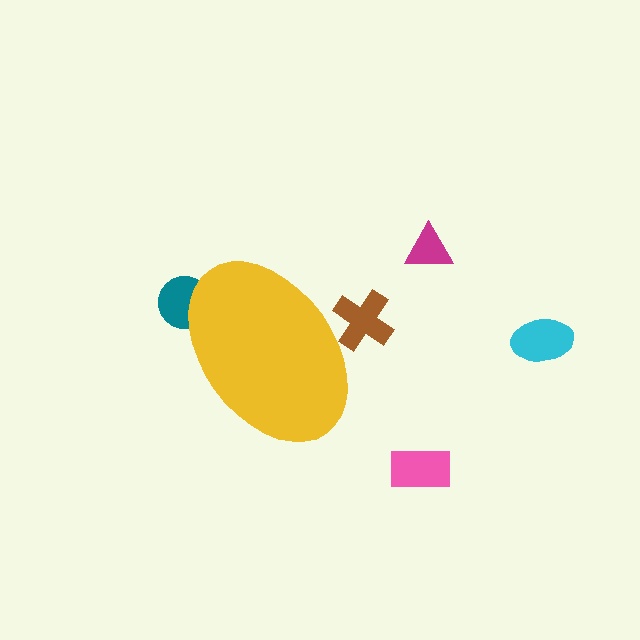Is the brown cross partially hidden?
Yes, the brown cross is partially hidden behind the yellow ellipse.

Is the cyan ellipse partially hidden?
No, the cyan ellipse is fully visible.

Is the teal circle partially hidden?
Yes, the teal circle is partially hidden behind the yellow ellipse.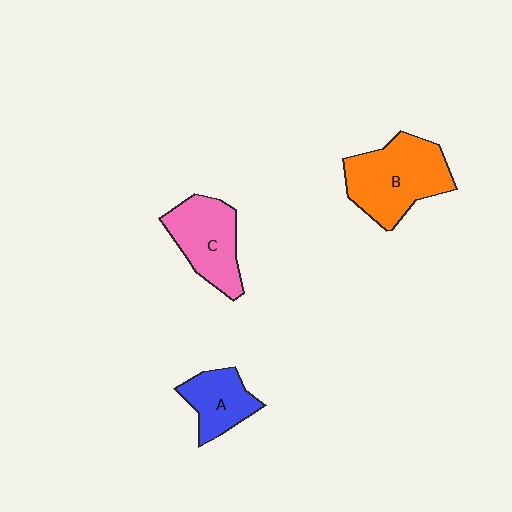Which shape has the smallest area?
Shape A (blue).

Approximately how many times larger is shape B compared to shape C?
Approximately 1.3 times.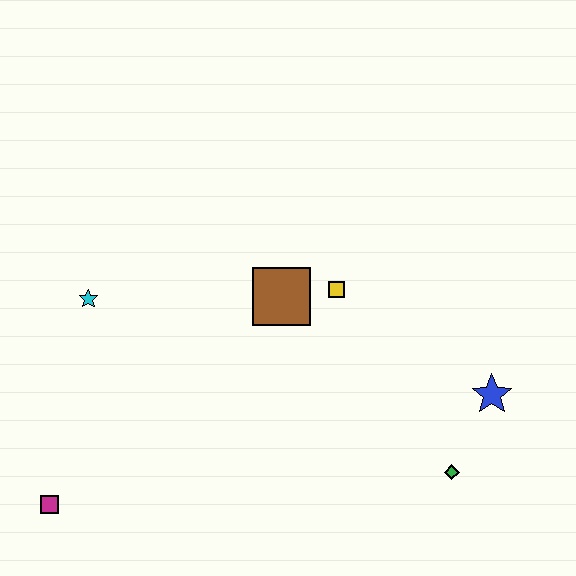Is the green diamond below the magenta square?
No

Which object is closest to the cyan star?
The brown square is closest to the cyan star.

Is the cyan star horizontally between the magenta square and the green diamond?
Yes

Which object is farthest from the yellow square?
The magenta square is farthest from the yellow square.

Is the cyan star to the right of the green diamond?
No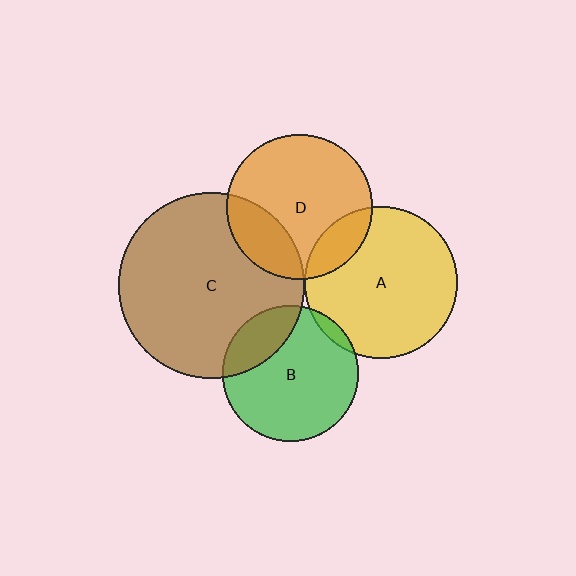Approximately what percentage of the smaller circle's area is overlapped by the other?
Approximately 25%.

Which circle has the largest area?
Circle C (brown).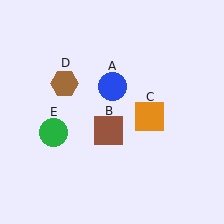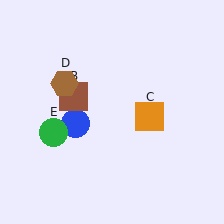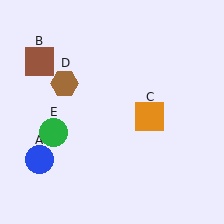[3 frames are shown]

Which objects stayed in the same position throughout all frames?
Orange square (object C) and brown hexagon (object D) and green circle (object E) remained stationary.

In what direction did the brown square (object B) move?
The brown square (object B) moved up and to the left.